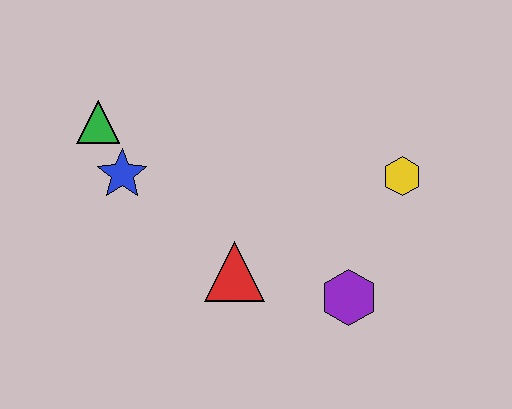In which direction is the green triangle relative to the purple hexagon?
The green triangle is to the left of the purple hexagon.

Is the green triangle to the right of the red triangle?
No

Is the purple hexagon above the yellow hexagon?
No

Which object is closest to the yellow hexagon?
The purple hexagon is closest to the yellow hexagon.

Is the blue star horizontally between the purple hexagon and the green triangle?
Yes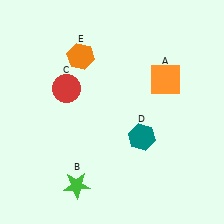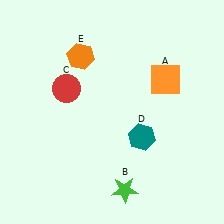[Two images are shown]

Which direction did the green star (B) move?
The green star (B) moved right.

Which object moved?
The green star (B) moved right.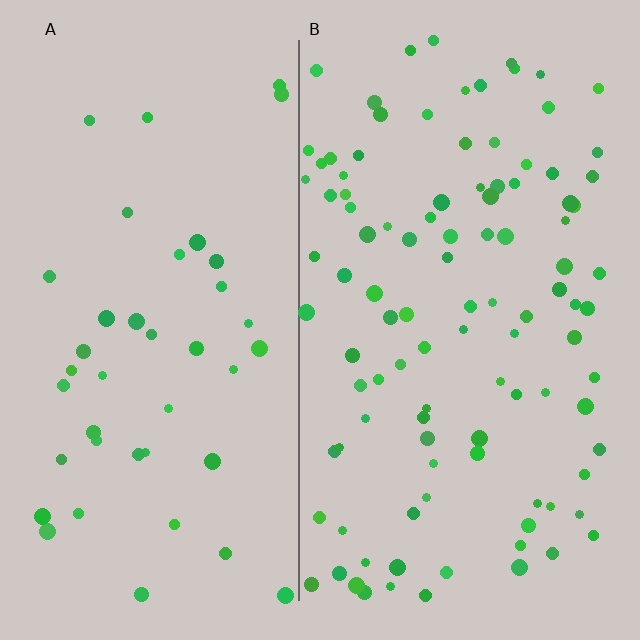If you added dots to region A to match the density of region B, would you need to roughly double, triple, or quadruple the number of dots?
Approximately triple.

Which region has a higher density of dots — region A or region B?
B (the right).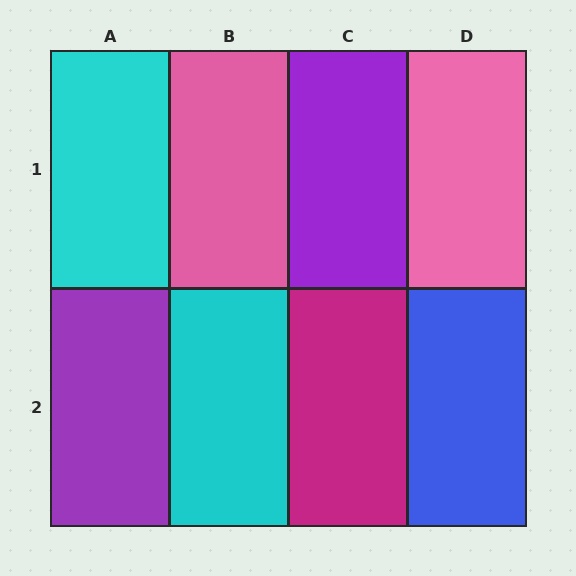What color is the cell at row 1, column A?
Cyan.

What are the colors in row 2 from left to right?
Purple, cyan, magenta, blue.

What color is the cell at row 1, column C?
Purple.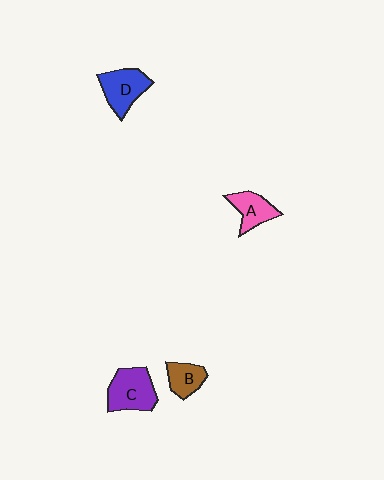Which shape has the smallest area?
Shape B (brown).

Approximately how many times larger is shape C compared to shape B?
Approximately 1.7 times.